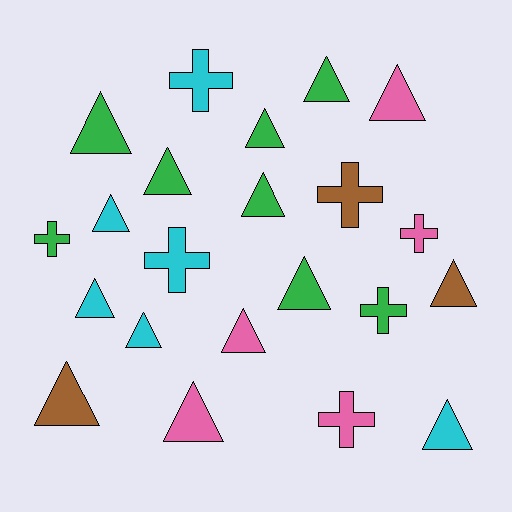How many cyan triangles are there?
There are 4 cyan triangles.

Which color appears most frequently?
Green, with 8 objects.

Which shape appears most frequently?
Triangle, with 15 objects.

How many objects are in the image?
There are 22 objects.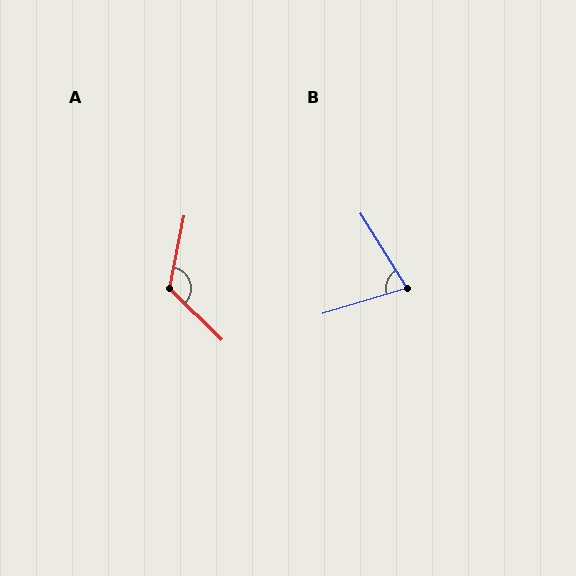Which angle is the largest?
A, at approximately 124 degrees.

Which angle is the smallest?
B, at approximately 75 degrees.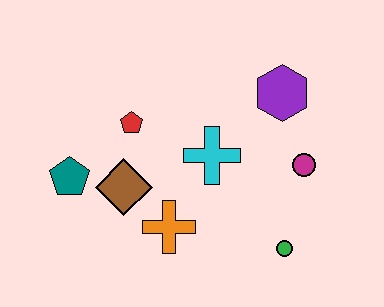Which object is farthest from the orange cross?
The purple hexagon is farthest from the orange cross.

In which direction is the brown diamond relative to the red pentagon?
The brown diamond is below the red pentagon.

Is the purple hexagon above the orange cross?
Yes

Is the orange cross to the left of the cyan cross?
Yes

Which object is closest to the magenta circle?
The purple hexagon is closest to the magenta circle.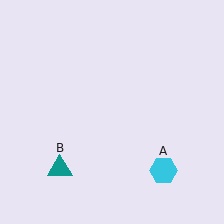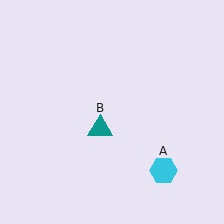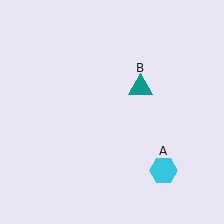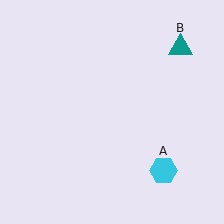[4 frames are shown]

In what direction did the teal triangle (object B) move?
The teal triangle (object B) moved up and to the right.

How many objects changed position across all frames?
1 object changed position: teal triangle (object B).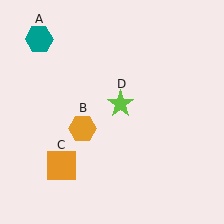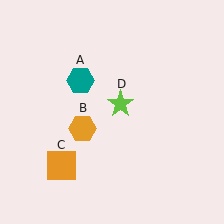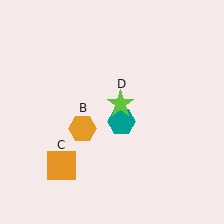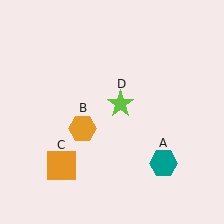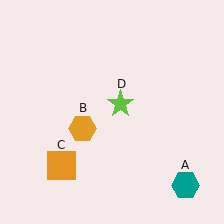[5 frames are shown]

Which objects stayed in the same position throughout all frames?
Orange hexagon (object B) and orange square (object C) and lime star (object D) remained stationary.